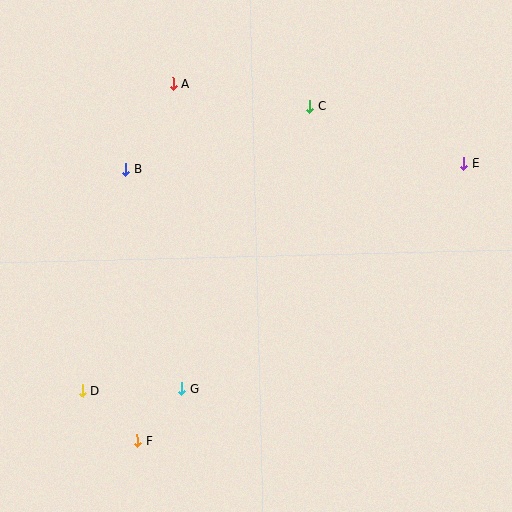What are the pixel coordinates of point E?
Point E is at (464, 163).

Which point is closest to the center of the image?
Point G at (182, 389) is closest to the center.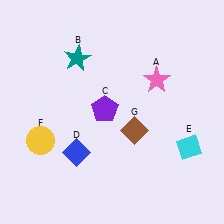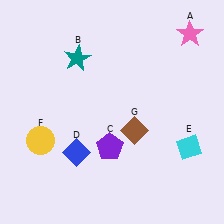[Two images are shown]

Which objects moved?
The objects that moved are: the pink star (A), the purple pentagon (C).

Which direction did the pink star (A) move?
The pink star (A) moved up.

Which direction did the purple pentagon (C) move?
The purple pentagon (C) moved down.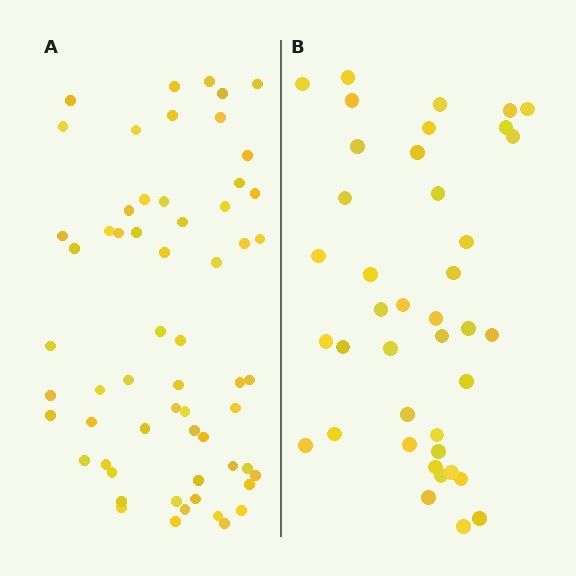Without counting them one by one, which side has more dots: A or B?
Region A (the left region) has more dots.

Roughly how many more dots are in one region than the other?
Region A has approximately 20 more dots than region B.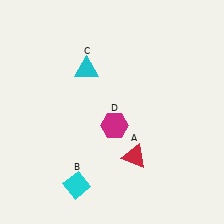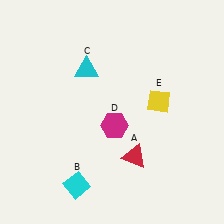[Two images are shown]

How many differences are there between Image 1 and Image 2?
There is 1 difference between the two images.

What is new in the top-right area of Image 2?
A yellow diamond (E) was added in the top-right area of Image 2.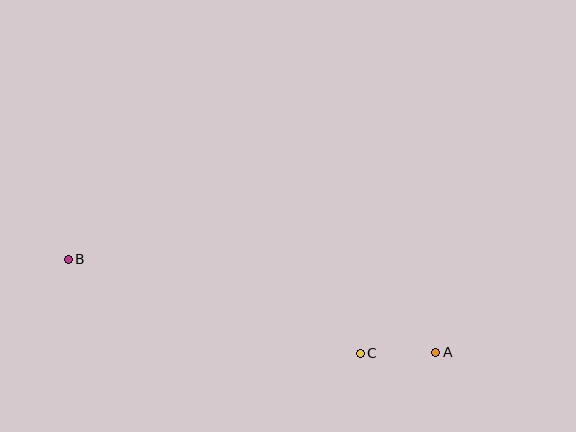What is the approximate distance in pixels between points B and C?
The distance between B and C is approximately 307 pixels.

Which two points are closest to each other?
Points A and C are closest to each other.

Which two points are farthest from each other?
Points A and B are farthest from each other.